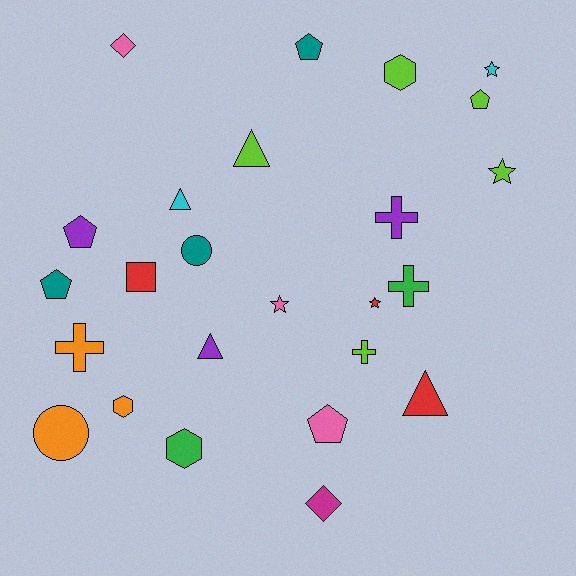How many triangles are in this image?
There are 4 triangles.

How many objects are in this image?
There are 25 objects.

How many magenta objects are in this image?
There is 1 magenta object.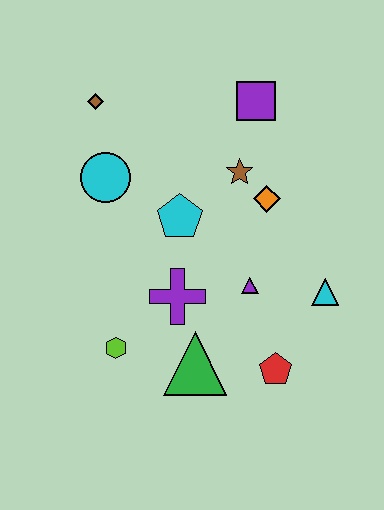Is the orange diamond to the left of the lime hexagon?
No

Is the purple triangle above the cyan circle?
No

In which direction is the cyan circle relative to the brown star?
The cyan circle is to the left of the brown star.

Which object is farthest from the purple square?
The lime hexagon is farthest from the purple square.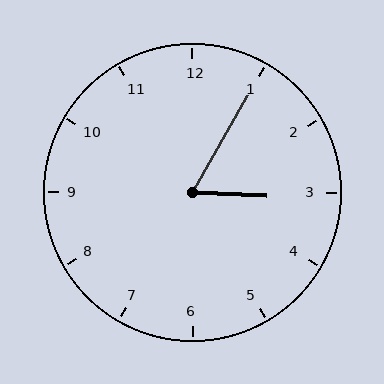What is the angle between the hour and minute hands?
Approximately 62 degrees.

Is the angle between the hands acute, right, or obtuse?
It is acute.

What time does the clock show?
3:05.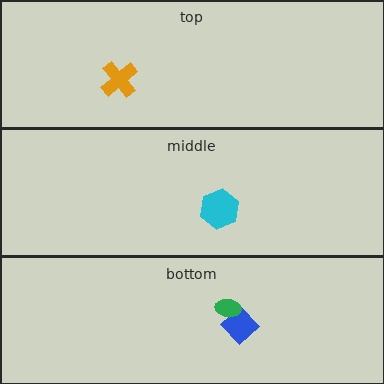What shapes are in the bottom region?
The blue diamond, the green ellipse.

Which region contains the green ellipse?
The bottom region.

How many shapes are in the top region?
1.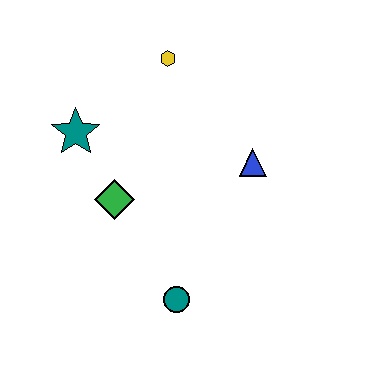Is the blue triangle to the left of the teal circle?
No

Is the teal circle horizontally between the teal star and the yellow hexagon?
No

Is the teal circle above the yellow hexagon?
No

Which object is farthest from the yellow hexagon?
The teal circle is farthest from the yellow hexagon.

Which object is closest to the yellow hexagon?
The teal star is closest to the yellow hexagon.